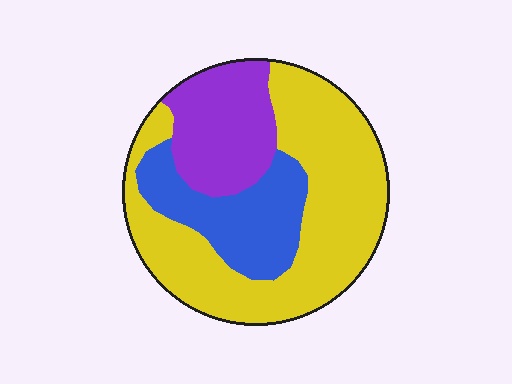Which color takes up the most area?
Yellow, at roughly 55%.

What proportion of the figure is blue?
Blue takes up less than a quarter of the figure.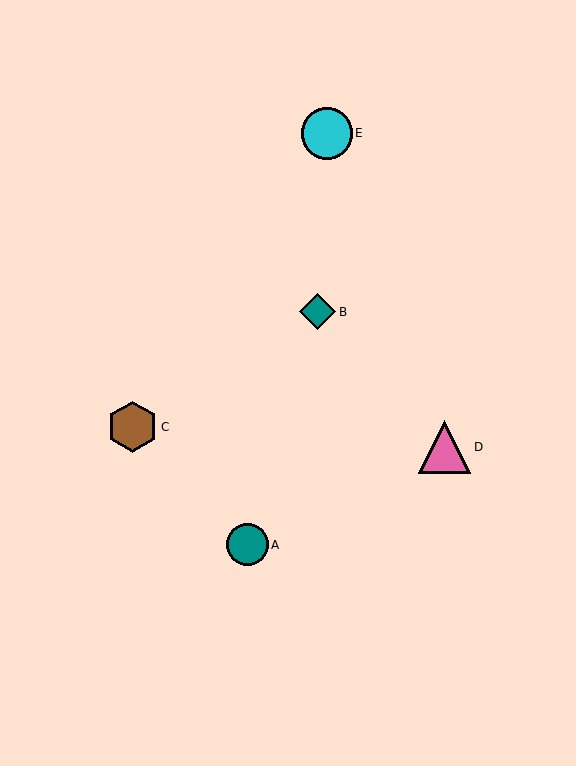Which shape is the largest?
The pink triangle (labeled D) is the largest.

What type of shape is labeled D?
Shape D is a pink triangle.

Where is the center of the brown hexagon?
The center of the brown hexagon is at (132, 427).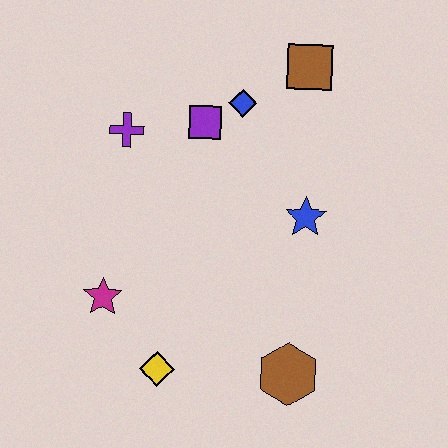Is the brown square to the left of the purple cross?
No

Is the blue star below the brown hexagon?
No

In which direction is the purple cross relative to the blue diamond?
The purple cross is to the left of the blue diamond.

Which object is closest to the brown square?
The blue diamond is closest to the brown square.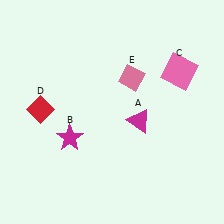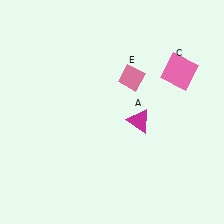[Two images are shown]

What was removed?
The red diamond (D), the magenta star (B) were removed in Image 2.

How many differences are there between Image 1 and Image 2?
There are 2 differences between the two images.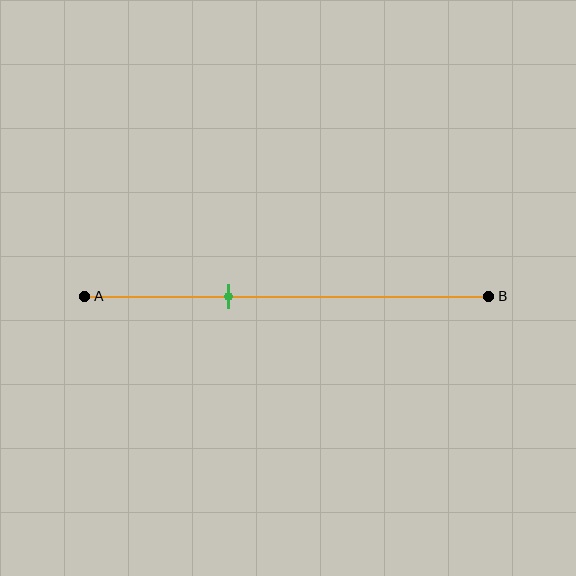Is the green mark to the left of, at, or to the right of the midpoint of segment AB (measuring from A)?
The green mark is to the left of the midpoint of segment AB.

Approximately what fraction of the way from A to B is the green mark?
The green mark is approximately 35% of the way from A to B.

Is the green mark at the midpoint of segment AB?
No, the mark is at about 35% from A, not at the 50% midpoint.